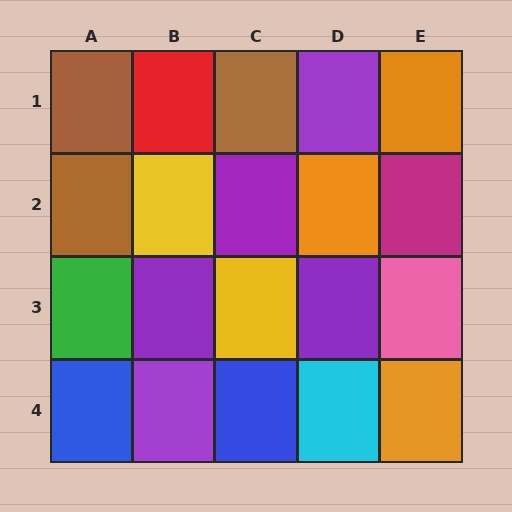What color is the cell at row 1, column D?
Purple.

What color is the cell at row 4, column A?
Blue.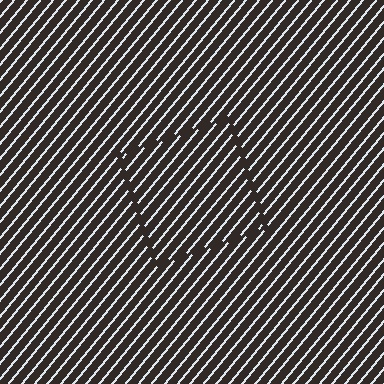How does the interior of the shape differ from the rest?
The interior of the shape contains the same grating, shifted by half a period — the contour is defined by the phase discontinuity where line-ends from the inner and outer gratings abut.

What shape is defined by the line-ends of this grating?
An illusory square. The interior of the shape contains the same grating, shifted by half a period — the contour is defined by the phase discontinuity where line-ends from the inner and outer gratings abut.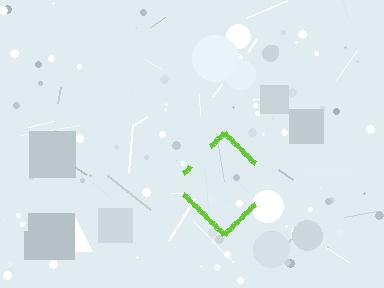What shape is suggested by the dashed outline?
The dashed outline suggests a diamond.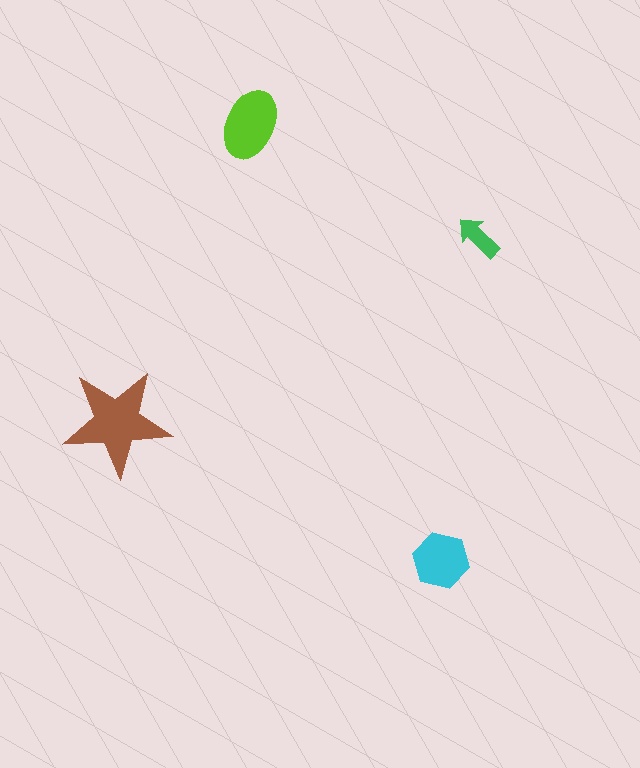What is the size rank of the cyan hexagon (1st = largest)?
3rd.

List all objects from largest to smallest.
The brown star, the lime ellipse, the cyan hexagon, the green arrow.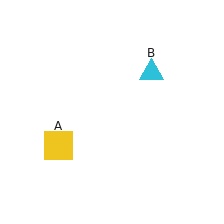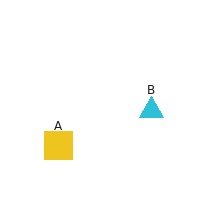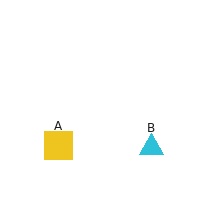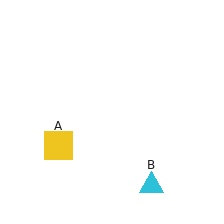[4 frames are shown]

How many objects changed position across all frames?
1 object changed position: cyan triangle (object B).